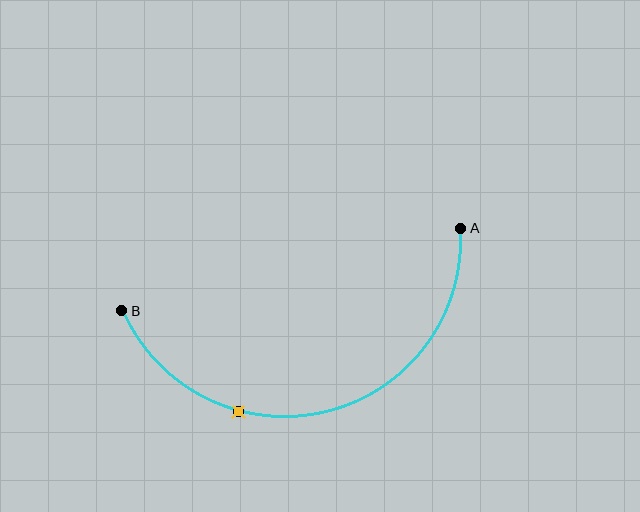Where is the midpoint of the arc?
The arc midpoint is the point on the curve farthest from the straight line joining A and B. It sits below that line.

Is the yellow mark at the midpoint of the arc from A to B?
No. The yellow mark lies on the arc but is closer to endpoint B. The arc midpoint would be at the point on the curve equidistant along the arc from both A and B.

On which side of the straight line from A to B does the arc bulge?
The arc bulges below the straight line connecting A and B.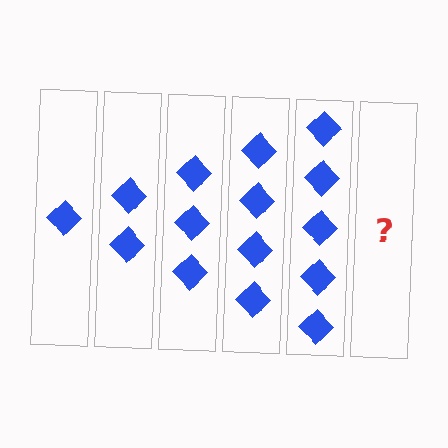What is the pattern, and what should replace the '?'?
The pattern is that each step adds one more diamond. The '?' should be 6 diamonds.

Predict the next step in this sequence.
The next step is 6 diamonds.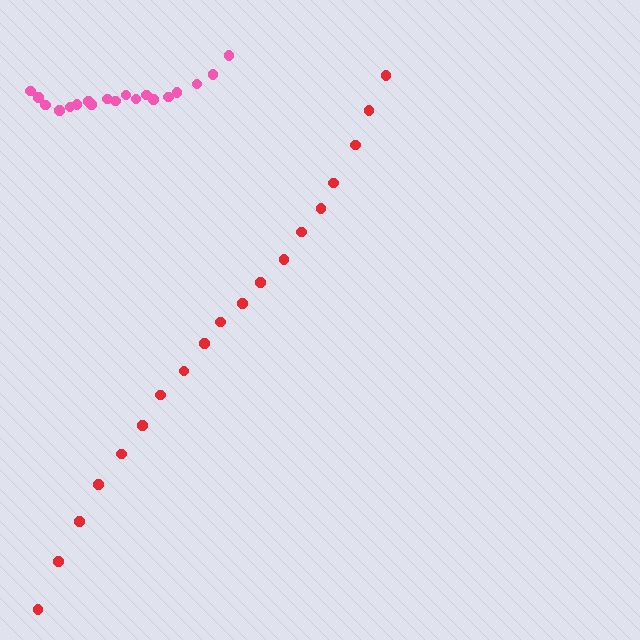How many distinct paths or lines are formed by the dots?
There are 2 distinct paths.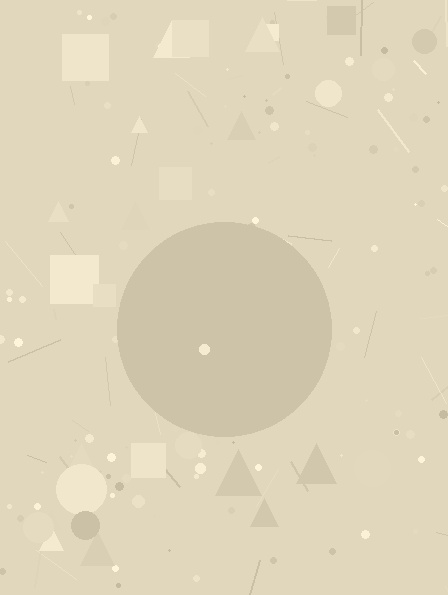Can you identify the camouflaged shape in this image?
The camouflaged shape is a circle.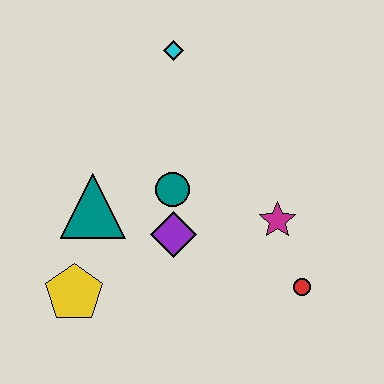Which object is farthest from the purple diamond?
The cyan diamond is farthest from the purple diamond.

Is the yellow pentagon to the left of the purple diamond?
Yes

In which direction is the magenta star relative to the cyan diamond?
The magenta star is below the cyan diamond.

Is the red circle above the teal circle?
No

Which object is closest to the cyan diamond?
The teal circle is closest to the cyan diamond.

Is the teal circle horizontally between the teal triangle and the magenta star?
Yes